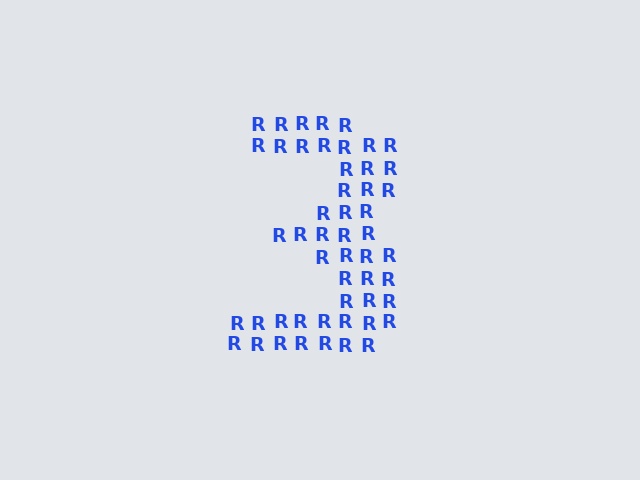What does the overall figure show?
The overall figure shows the digit 3.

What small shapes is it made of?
It is made of small letter R's.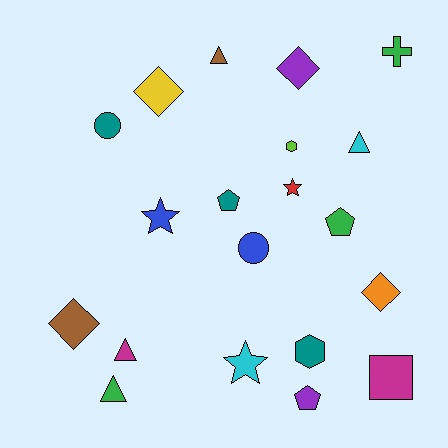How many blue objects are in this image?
There are 2 blue objects.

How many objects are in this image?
There are 20 objects.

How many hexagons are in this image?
There are 2 hexagons.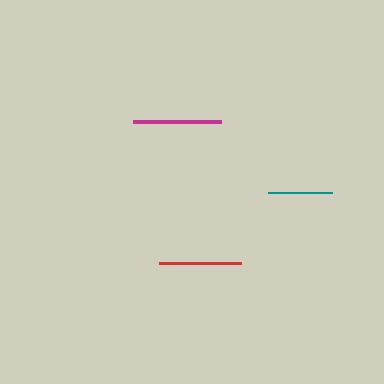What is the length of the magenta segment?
The magenta segment is approximately 87 pixels long.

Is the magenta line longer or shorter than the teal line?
The magenta line is longer than the teal line.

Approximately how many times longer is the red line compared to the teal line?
The red line is approximately 1.3 times the length of the teal line.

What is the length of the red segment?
The red segment is approximately 83 pixels long.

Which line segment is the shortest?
The teal line is the shortest at approximately 64 pixels.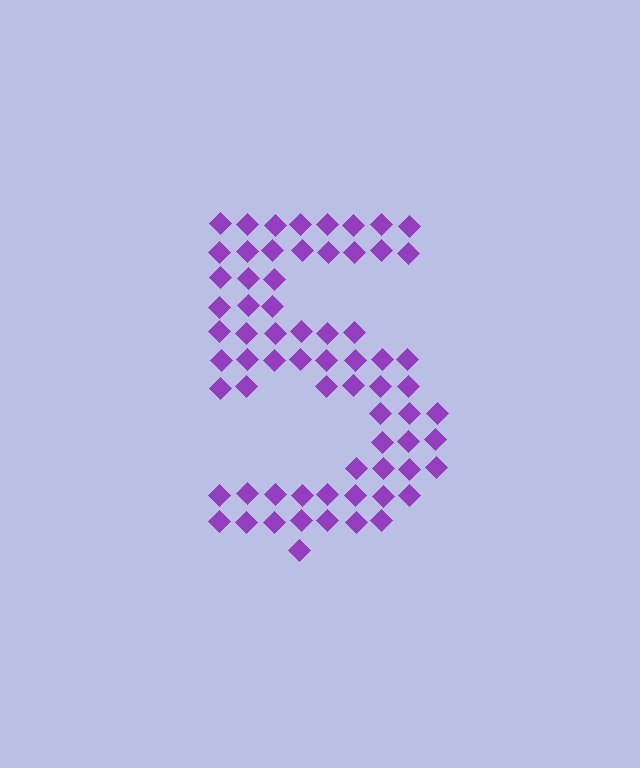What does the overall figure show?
The overall figure shows the digit 5.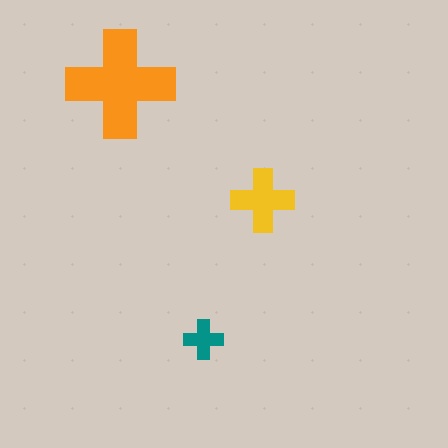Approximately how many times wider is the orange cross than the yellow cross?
About 1.5 times wider.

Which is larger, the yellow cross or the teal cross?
The yellow one.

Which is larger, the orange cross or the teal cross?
The orange one.